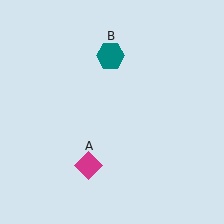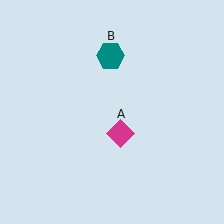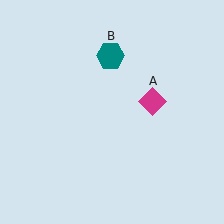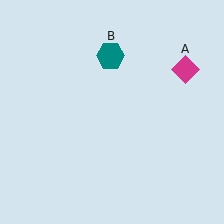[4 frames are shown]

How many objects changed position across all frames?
1 object changed position: magenta diamond (object A).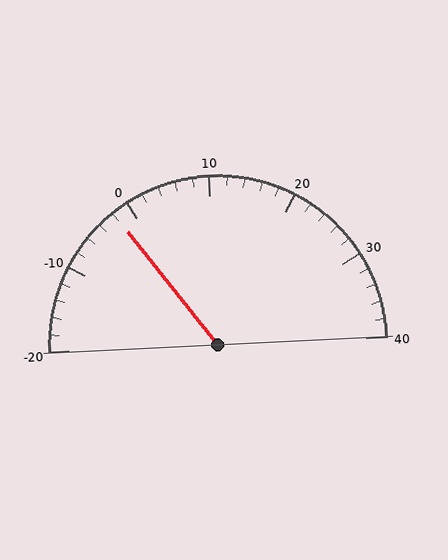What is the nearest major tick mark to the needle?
The nearest major tick mark is 0.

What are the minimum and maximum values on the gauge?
The gauge ranges from -20 to 40.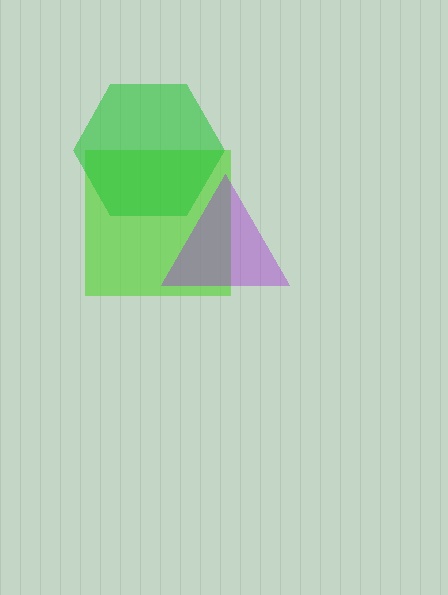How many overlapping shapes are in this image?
There are 3 overlapping shapes in the image.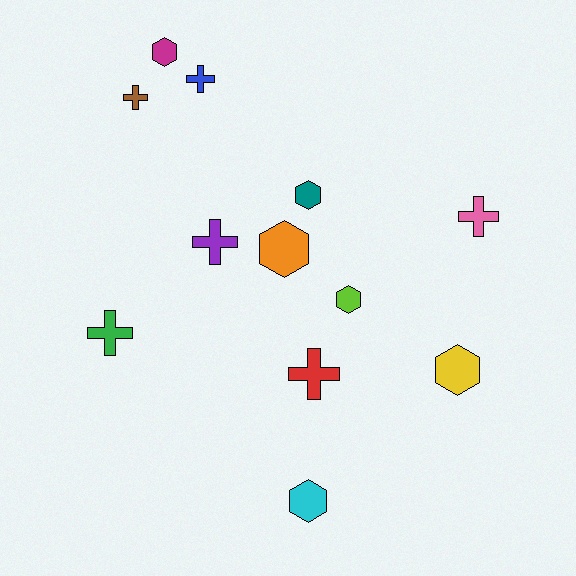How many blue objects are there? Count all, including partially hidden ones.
There is 1 blue object.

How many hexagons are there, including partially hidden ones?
There are 6 hexagons.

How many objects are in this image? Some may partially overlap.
There are 12 objects.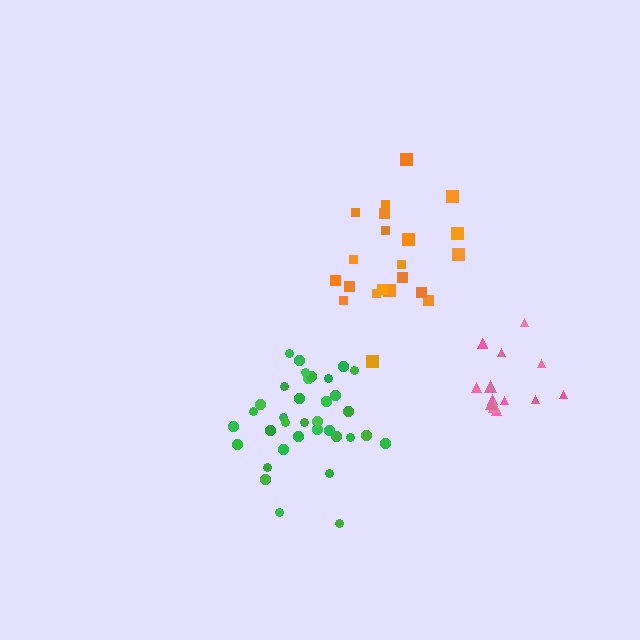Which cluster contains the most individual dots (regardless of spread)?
Green (35).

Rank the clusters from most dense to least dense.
green, pink, orange.